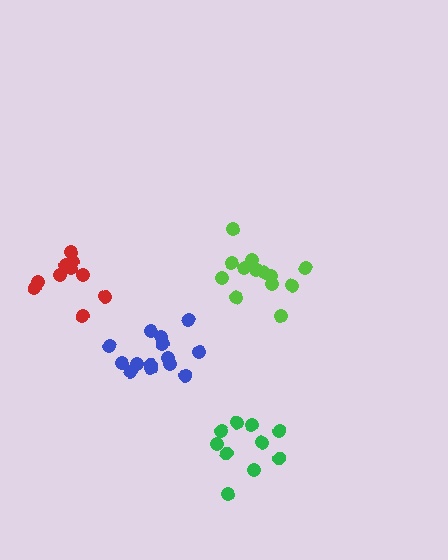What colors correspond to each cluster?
The clusters are colored: red, lime, green, blue.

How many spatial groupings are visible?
There are 4 spatial groupings.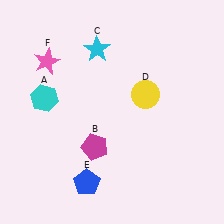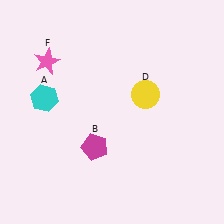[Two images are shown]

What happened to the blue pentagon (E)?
The blue pentagon (E) was removed in Image 2. It was in the bottom-left area of Image 1.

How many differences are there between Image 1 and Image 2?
There are 2 differences between the two images.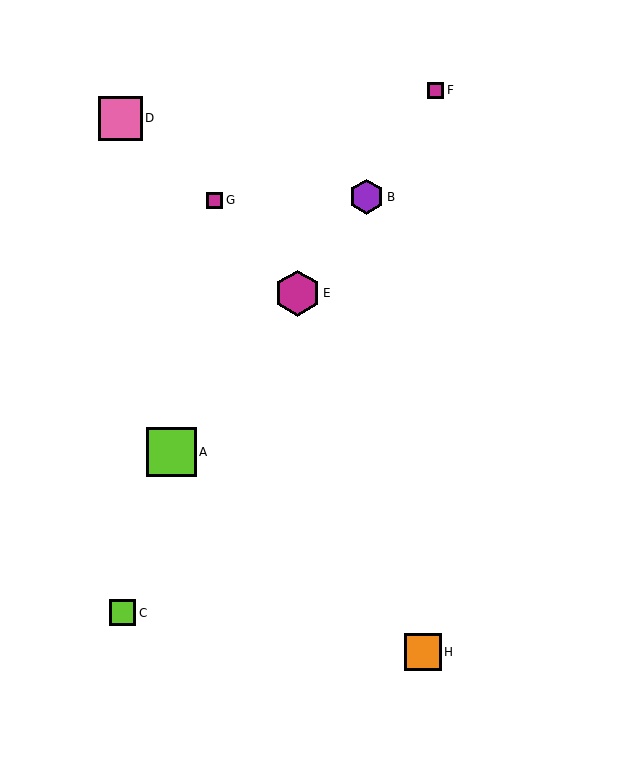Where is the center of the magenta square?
The center of the magenta square is at (436, 90).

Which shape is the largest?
The lime square (labeled A) is the largest.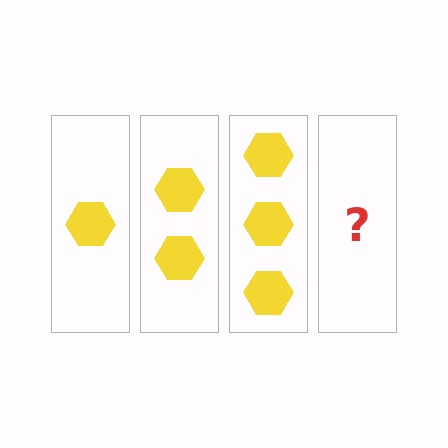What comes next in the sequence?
The next element should be 4 hexagons.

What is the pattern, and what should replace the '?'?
The pattern is that each step adds one more hexagon. The '?' should be 4 hexagons.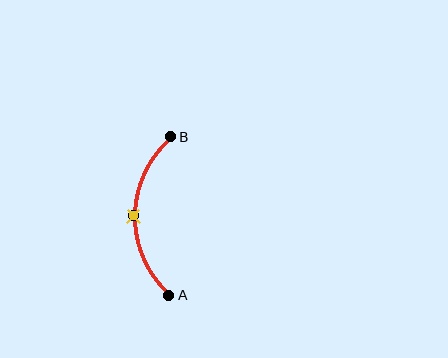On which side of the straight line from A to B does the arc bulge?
The arc bulges to the left of the straight line connecting A and B.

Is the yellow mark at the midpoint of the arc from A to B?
Yes. The yellow mark lies on the arc at equal arc-length from both A and B — it is the arc midpoint.